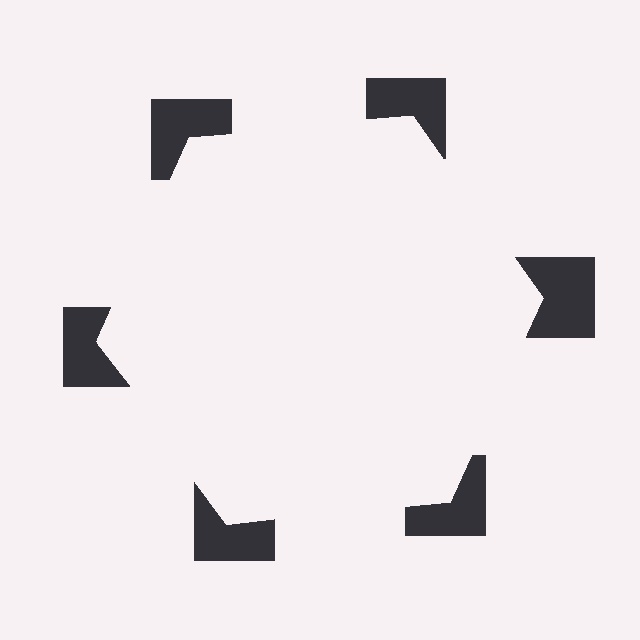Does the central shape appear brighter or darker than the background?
It typically appears slightly brighter than the background, even though no actual brightness change is drawn.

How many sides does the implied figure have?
6 sides.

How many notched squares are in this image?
There are 6 — one at each vertex of the illusory hexagon.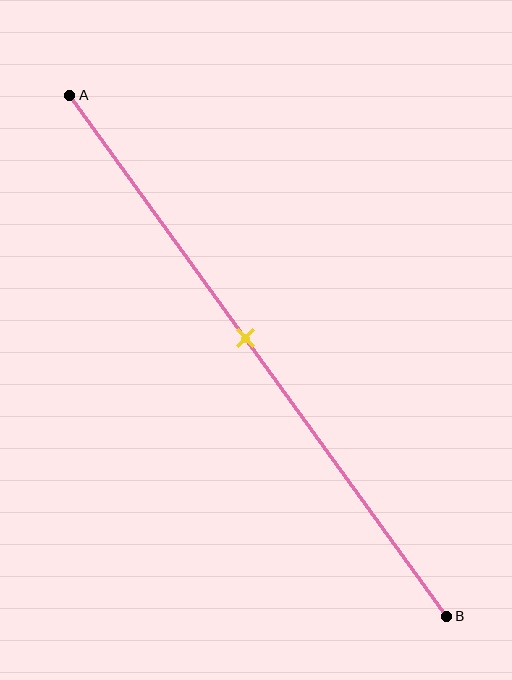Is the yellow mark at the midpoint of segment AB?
No, the mark is at about 45% from A, not at the 50% midpoint.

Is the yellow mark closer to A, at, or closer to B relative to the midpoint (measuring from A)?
The yellow mark is closer to point A than the midpoint of segment AB.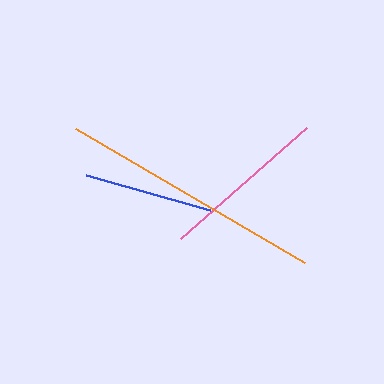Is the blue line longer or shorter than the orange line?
The orange line is longer than the blue line.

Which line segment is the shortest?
The blue line is the shortest at approximately 129 pixels.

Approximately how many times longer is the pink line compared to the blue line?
The pink line is approximately 1.3 times the length of the blue line.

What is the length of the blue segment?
The blue segment is approximately 129 pixels long.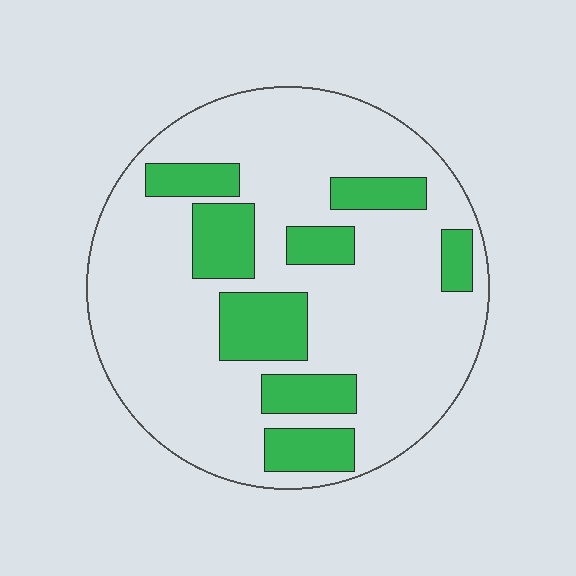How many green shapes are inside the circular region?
8.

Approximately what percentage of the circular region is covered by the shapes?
Approximately 25%.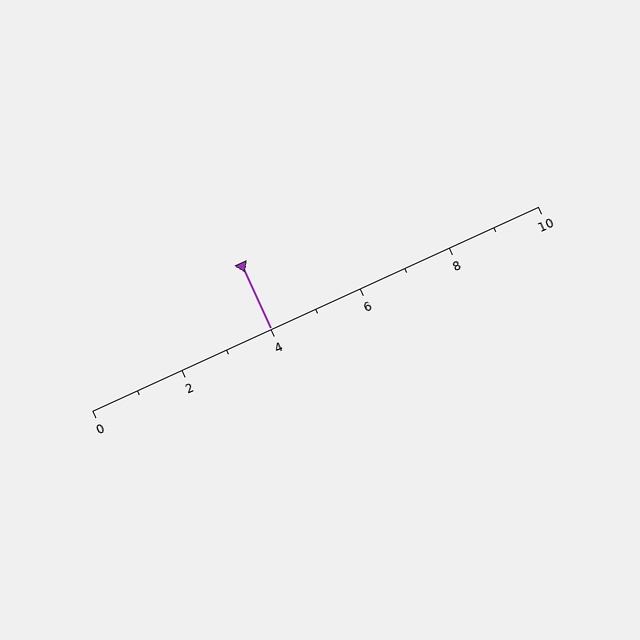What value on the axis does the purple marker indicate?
The marker indicates approximately 4.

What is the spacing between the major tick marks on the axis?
The major ticks are spaced 2 apart.